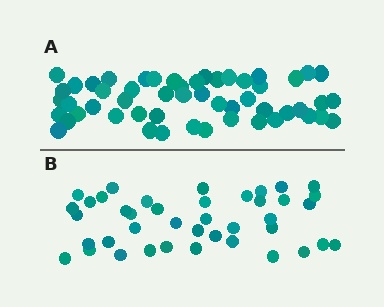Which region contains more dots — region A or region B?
Region A (the top region) has more dots.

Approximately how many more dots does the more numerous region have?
Region A has roughly 12 or so more dots than region B.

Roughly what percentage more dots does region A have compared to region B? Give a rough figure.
About 30% more.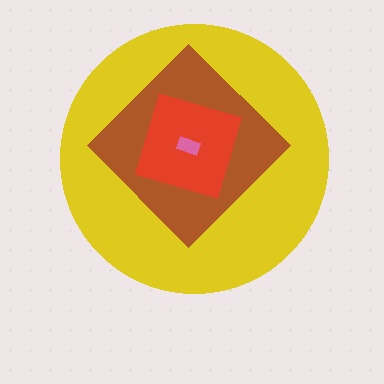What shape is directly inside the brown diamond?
The red square.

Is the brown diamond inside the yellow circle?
Yes.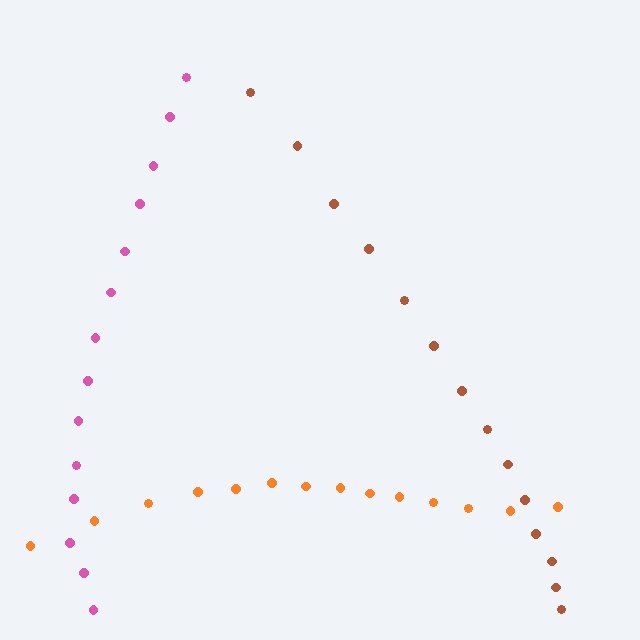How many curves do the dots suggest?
There are 3 distinct paths.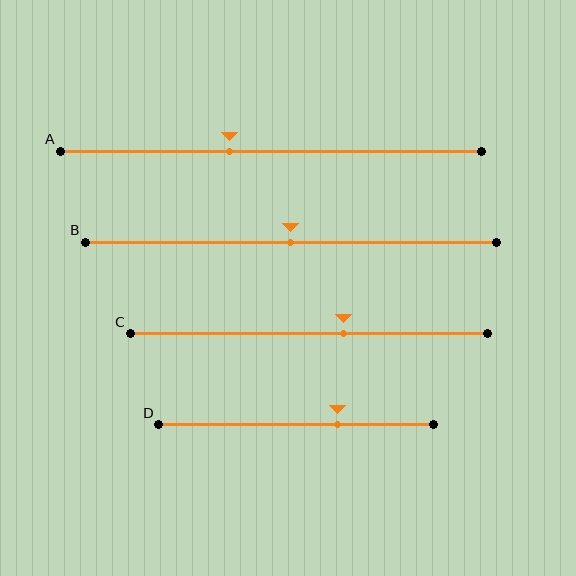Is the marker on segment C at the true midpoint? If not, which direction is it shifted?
No, the marker on segment C is shifted to the right by about 10% of the segment length.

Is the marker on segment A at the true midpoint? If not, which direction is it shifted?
No, the marker on segment A is shifted to the left by about 10% of the segment length.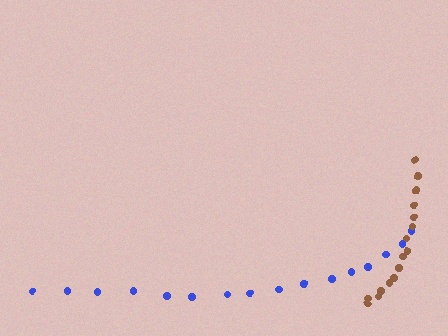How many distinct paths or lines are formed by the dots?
There are 2 distinct paths.